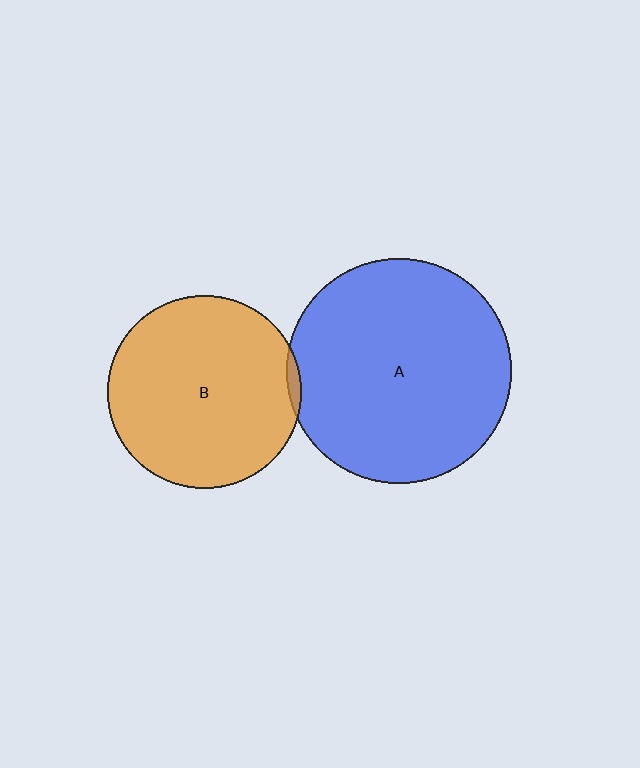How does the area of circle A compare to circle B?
Approximately 1.4 times.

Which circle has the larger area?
Circle A (blue).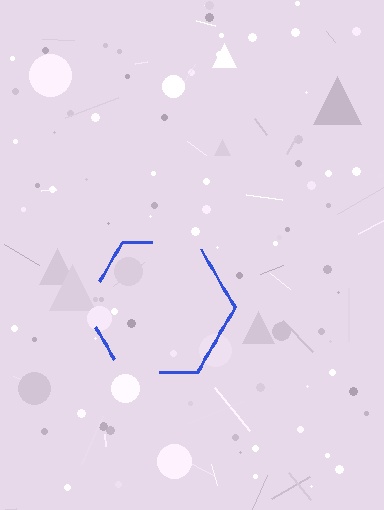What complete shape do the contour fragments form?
The contour fragments form a hexagon.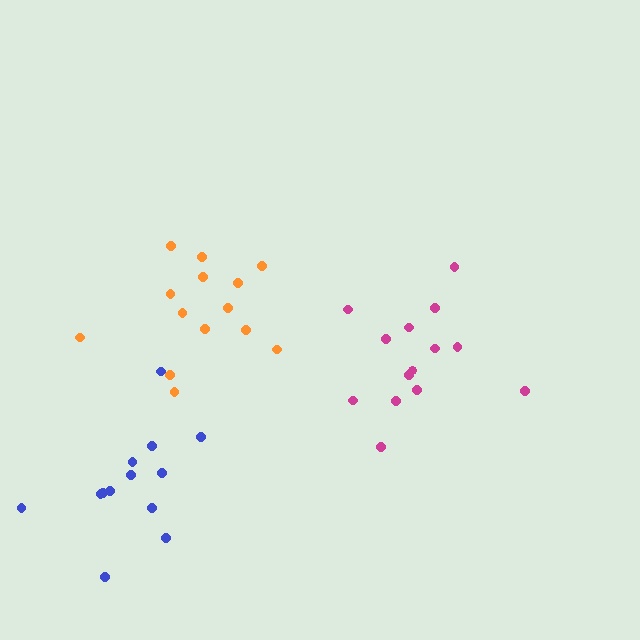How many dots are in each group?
Group 1: 14 dots, Group 2: 14 dots, Group 3: 13 dots (41 total).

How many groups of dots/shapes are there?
There are 3 groups.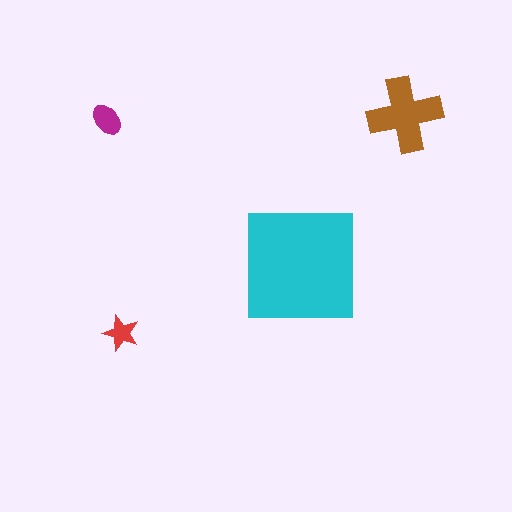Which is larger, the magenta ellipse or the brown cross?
The brown cross.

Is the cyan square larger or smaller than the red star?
Larger.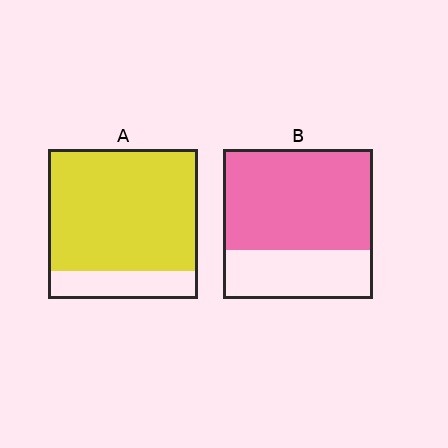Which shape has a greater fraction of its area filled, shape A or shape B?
Shape A.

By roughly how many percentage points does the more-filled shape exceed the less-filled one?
By roughly 15 percentage points (A over B).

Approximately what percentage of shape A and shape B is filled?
A is approximately 80% and B is approximately 65%.